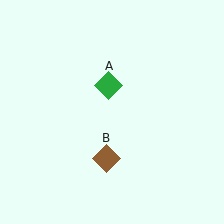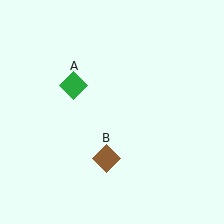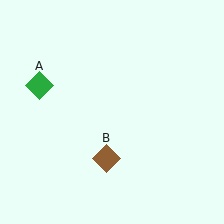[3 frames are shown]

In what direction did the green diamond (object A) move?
The green diamond (object A) moved left.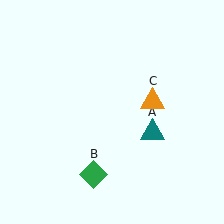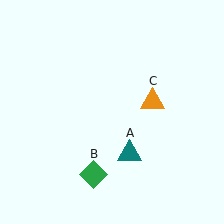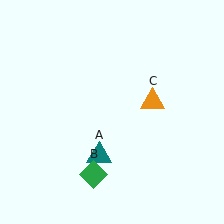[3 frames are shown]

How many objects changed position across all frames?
1 object changed position: teal triangle (object A).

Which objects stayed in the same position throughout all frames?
Green diamond (object B) and orange triangle (object C) remained stationary.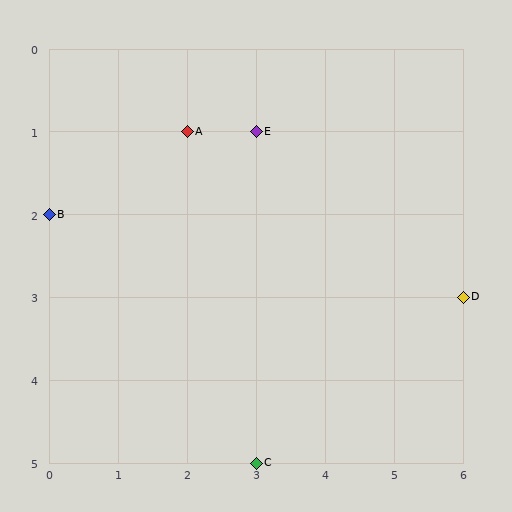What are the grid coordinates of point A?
Point A is at grid coordinates (2, 1).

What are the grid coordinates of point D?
Point D is at grid coordinates (6, 3).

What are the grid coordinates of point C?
Point C is at grid coordinates (3, 5).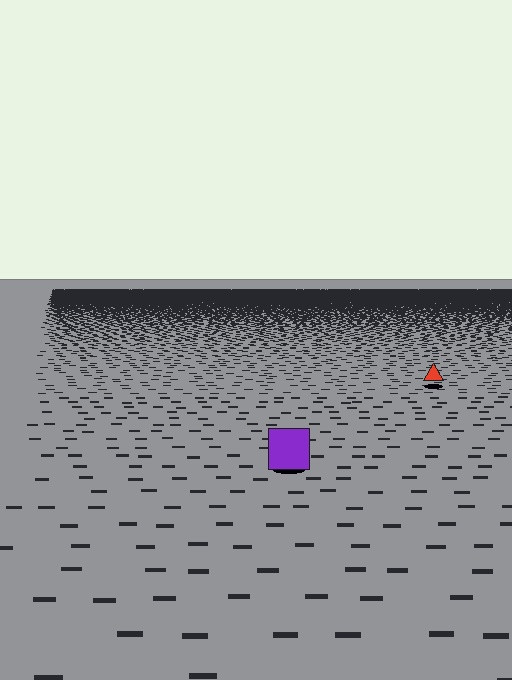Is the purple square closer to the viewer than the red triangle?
Yes. The purple square is closer — you can tell from the texture gradient: the ground texture is coarser near it.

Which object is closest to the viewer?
The purple square is closest. The texture marks near it are larger and more spread out.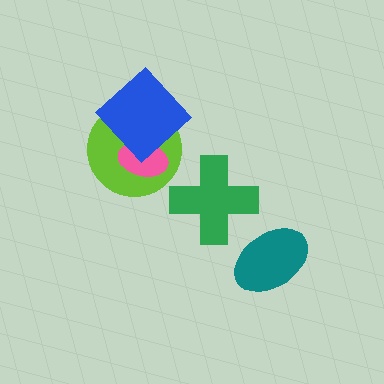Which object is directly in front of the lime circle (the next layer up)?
The pink ellipse is directly in front of the lime circle.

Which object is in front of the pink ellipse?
The blue diamond is in front of the pink ellipse.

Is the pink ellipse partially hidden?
Yes, it is partially covered by another shape.